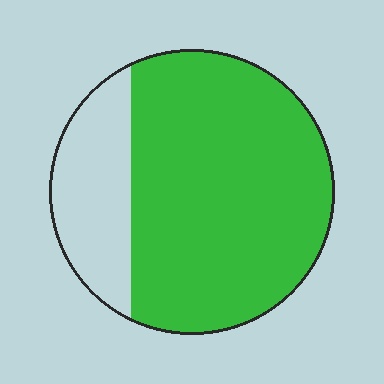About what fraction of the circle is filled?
About three quarters (3/4).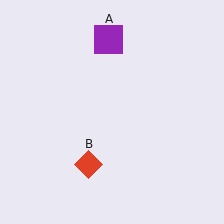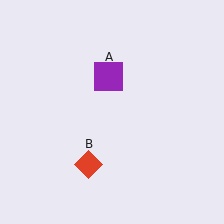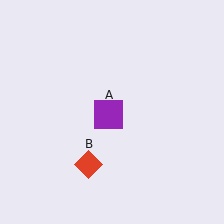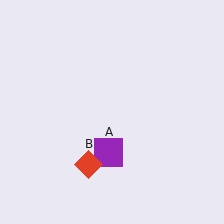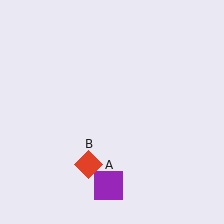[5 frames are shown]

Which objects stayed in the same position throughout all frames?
Red diamond (object B) remained stationary.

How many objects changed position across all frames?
1 object changed position: purple square (object A).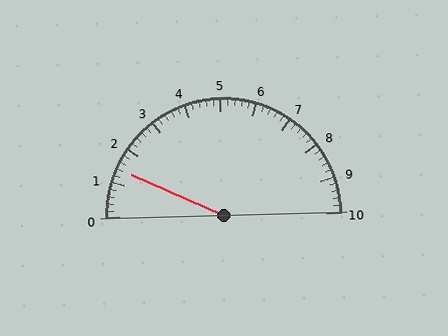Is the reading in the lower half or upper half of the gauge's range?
The reading is in the lower half of the range (0 to 10).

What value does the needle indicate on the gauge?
The needle indicates approximately 1.4.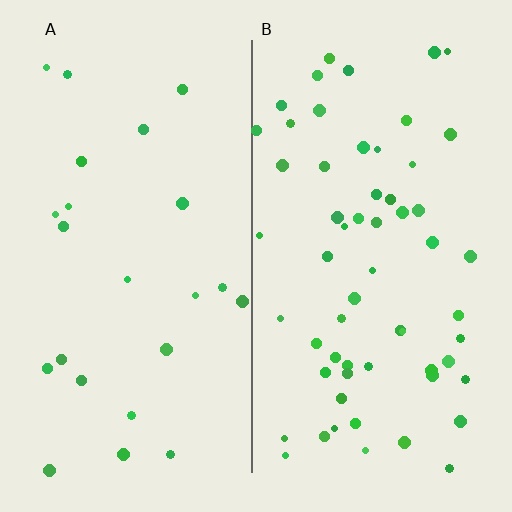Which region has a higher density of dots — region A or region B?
B (the right).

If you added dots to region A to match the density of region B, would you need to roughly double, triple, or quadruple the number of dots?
Approximately triple.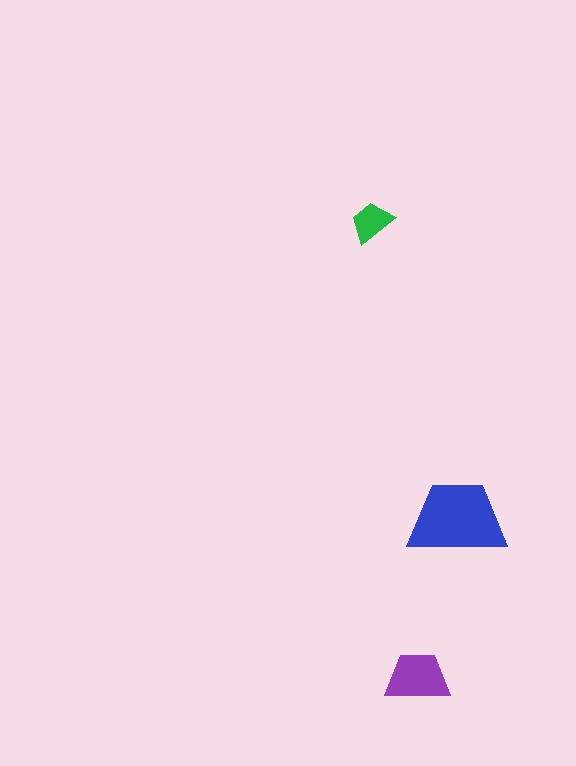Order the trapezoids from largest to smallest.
the blue one, the purple one, the green one.